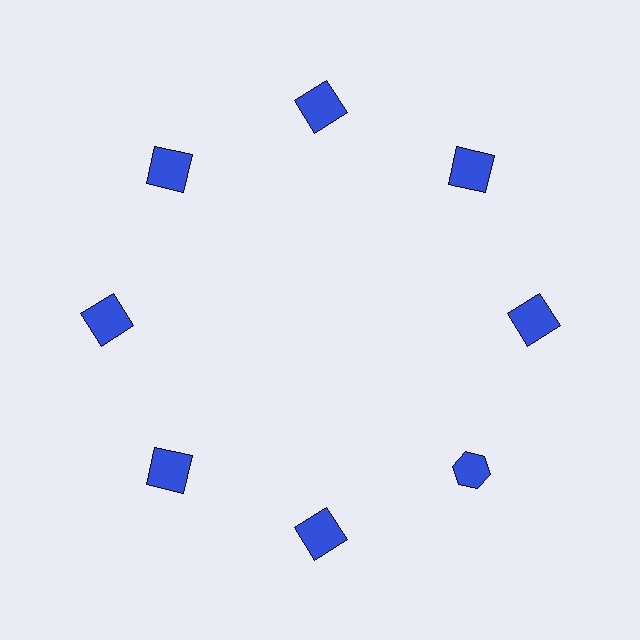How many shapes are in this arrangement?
There are 8 shapes arranged in a ring pattern.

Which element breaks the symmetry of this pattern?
The blue hexagon at roughly the 4 o'clock position breaks the symmetry. All other shapes are blue squares.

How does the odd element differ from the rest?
It has a different shape: hexagon instead of square.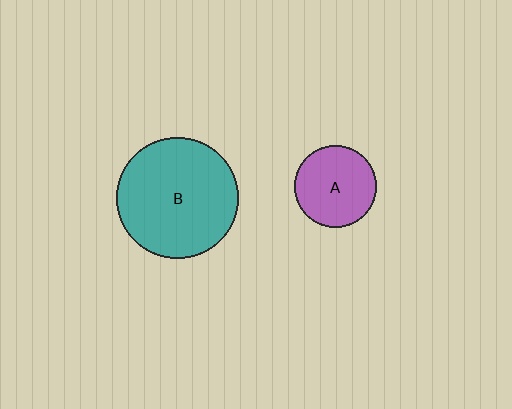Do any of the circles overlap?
No, none of the circles overlap.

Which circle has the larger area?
Circle B (teal).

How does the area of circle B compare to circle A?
Approximately 2.2 times.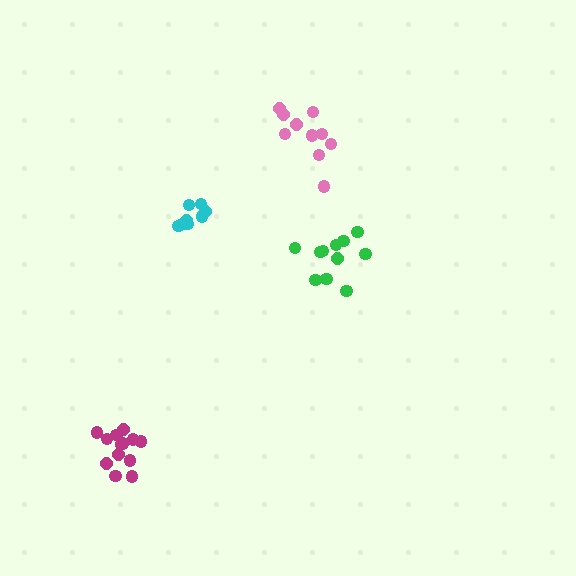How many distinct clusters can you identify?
There are 4 distinct clusters.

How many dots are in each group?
Group 1: 13 dots, Group 2: 11 dots, Group 3: 8 dots, Group 4: 10 dots (42 total).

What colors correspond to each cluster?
The clusters are colored: magenta, green, cyan, pink.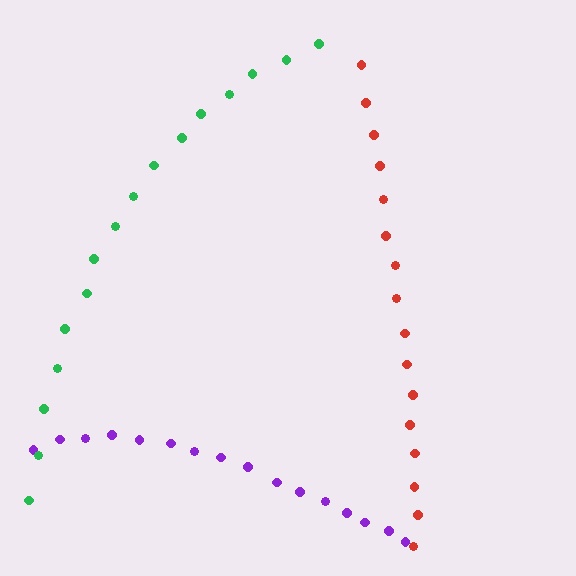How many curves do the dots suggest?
There are 3 distinct paths.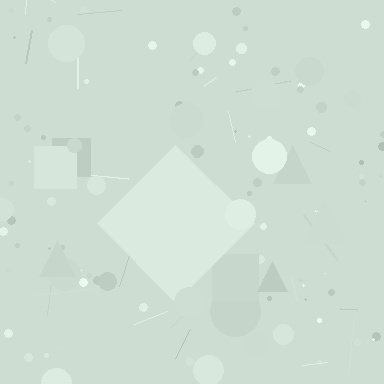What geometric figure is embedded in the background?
A diamond is embedded in the background.